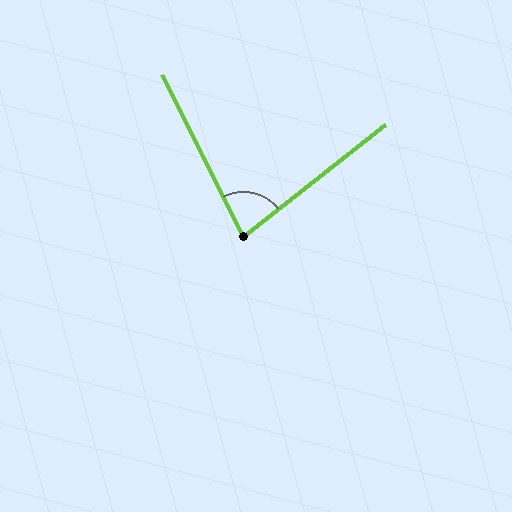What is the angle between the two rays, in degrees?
Approximately 79 degrees.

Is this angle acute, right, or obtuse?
It is acute.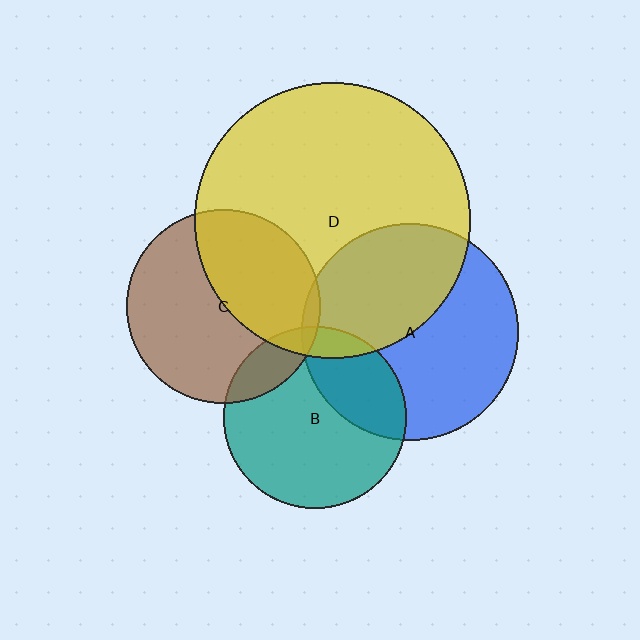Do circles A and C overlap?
Yes.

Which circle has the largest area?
Circle D (yellow).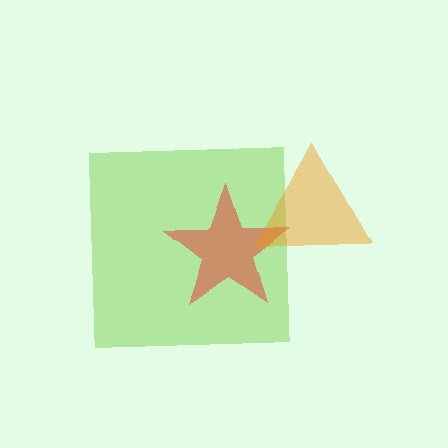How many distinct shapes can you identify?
There are 3 distinct shapes: a lime square, a red star, an orange triangle.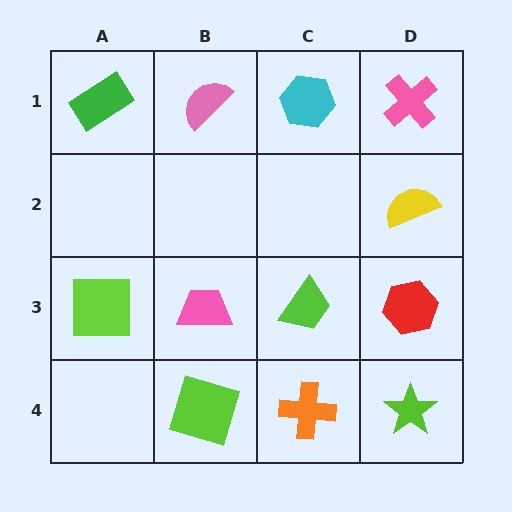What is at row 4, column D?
A lime star.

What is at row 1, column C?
A cyan hexagon.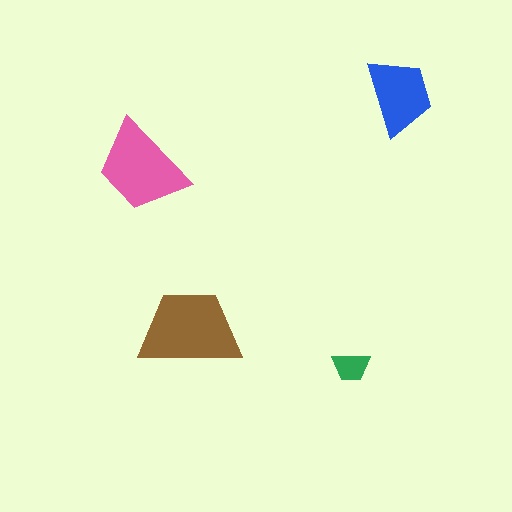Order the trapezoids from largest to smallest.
the brown one, the pink one, the blue one, the green one.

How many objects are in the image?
There are 4 objects in the image.